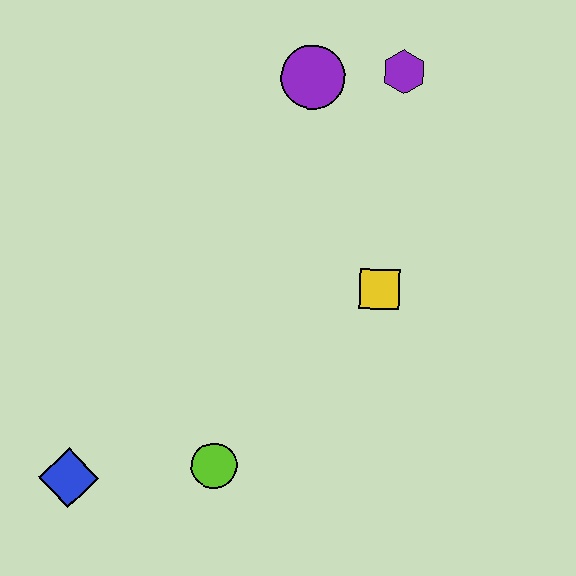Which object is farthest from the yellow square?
The blue diamond is farthest from the yellow square.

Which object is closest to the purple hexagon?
The purple circle is closest to the purple hexagon.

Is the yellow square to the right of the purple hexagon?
No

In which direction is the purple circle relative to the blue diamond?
The purple circle is above the blue diamond.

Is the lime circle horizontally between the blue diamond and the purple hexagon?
Yes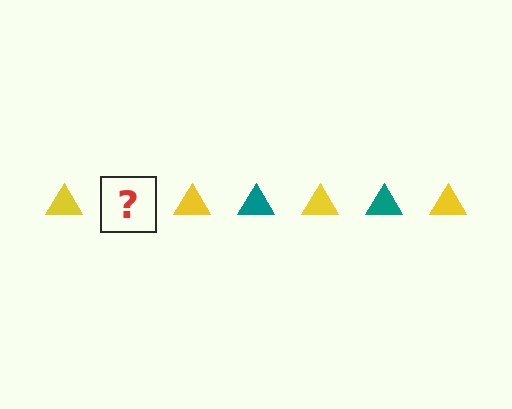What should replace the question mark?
The question mark should be replaced with a teal triangle.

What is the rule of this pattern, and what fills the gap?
The rule is that the pattern cycles through yellow, teal triangles. The gap should be filled with a teal triangle.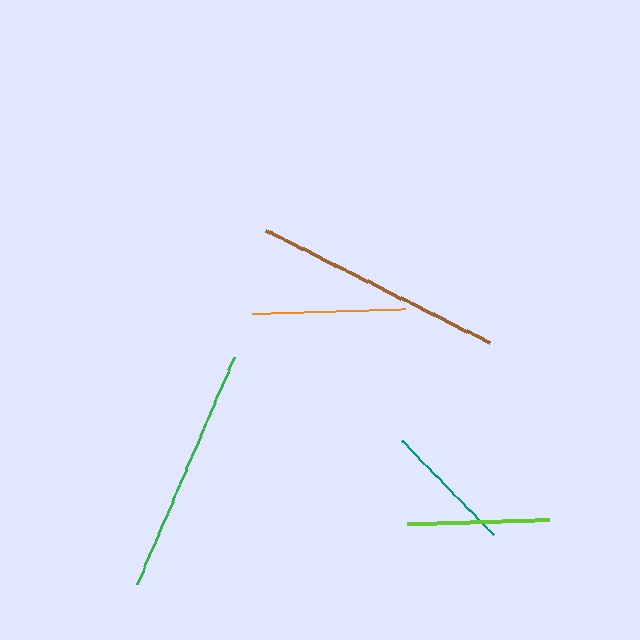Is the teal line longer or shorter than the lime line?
The lime line is longer than the teal line.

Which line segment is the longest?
The brown line is the longest at approximately 250 pixels.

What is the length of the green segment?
The green segment is approximately 246 pixels long.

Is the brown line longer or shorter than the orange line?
The brown line is longer than the orange line.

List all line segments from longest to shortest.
From longest to shortest: brown, green, orange, lime, teal.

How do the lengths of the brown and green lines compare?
The brown and green lines are approximately the same length.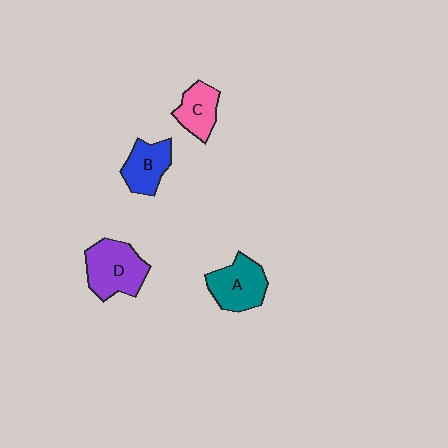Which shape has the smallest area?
Shape C (pink).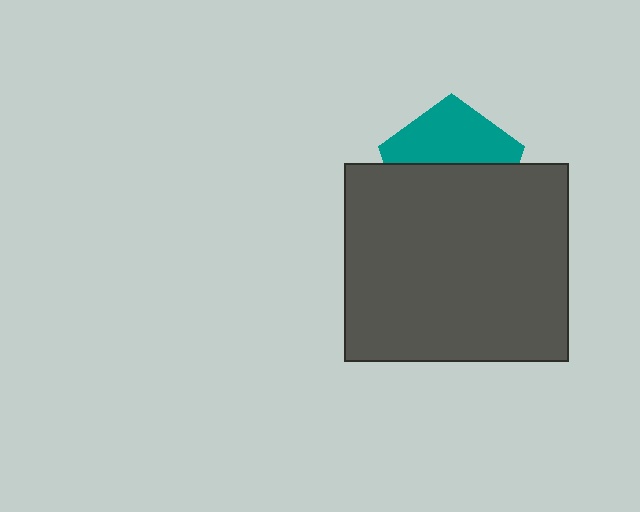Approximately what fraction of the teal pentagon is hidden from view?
Roughly 56% of the teal pentagon is hidden behind the dark gray rectangle.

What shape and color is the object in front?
The object in front is a dark gray rectangle.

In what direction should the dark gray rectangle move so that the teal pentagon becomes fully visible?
The dark gray rectangle should move down. That is the shortest direction to clear the overlap and leave the teal pentagon fully visible.